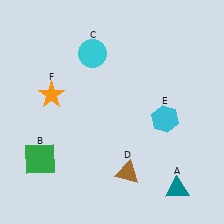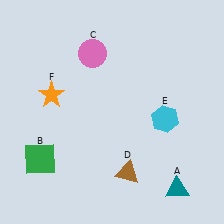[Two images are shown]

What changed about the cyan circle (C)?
In Image 1, C is cyan. In Image 2, it changed to pink.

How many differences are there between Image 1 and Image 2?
There is 1 difference between the two images.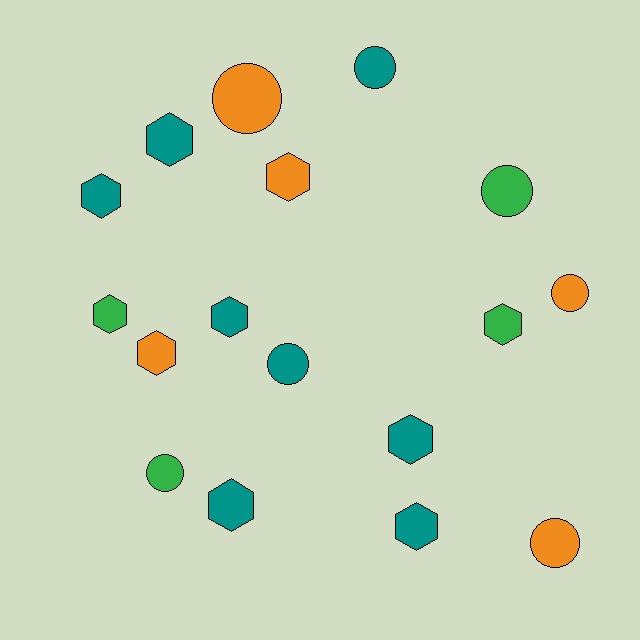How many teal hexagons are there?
There are 6 teal hexagons.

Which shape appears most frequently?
Hexagon, with 10 objects.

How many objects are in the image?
There are 17 objects.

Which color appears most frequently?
Teal, with 8 objects.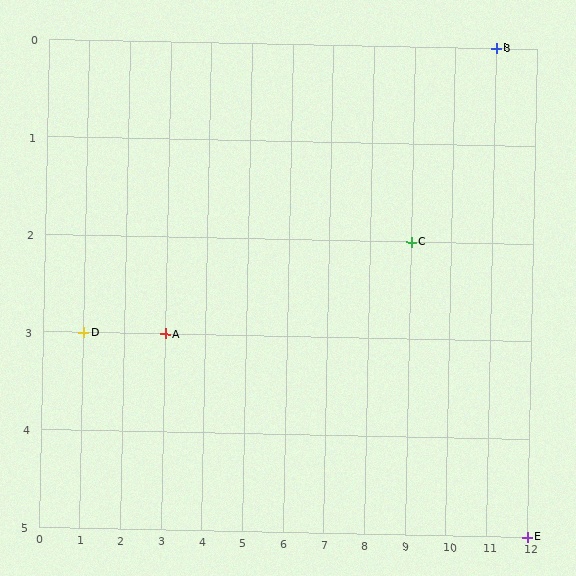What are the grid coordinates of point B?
Point B is at grid coordinates (11, 0).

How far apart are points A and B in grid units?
Points A and B are 8 columns and 3 rows apart (about 8.5 grid units diagonally).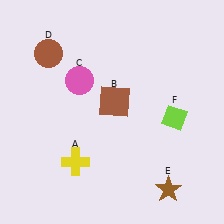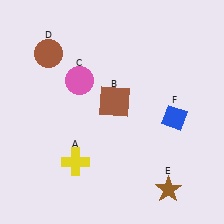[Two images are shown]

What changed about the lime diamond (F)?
In Image 1, F is lime. In Image 2, it changed to blue.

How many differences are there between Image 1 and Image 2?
There is 1 difference between the two images.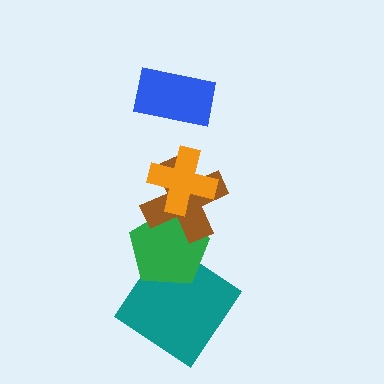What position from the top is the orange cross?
The orange cross is 2nd from the top.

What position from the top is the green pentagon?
The green pentagon is 4th from the top.